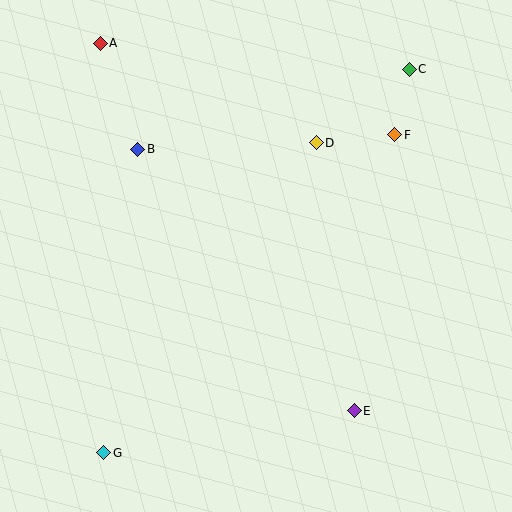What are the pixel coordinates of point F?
Point F is at (395, 135).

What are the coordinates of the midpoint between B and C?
The midpoint between B and C is at (274, 109).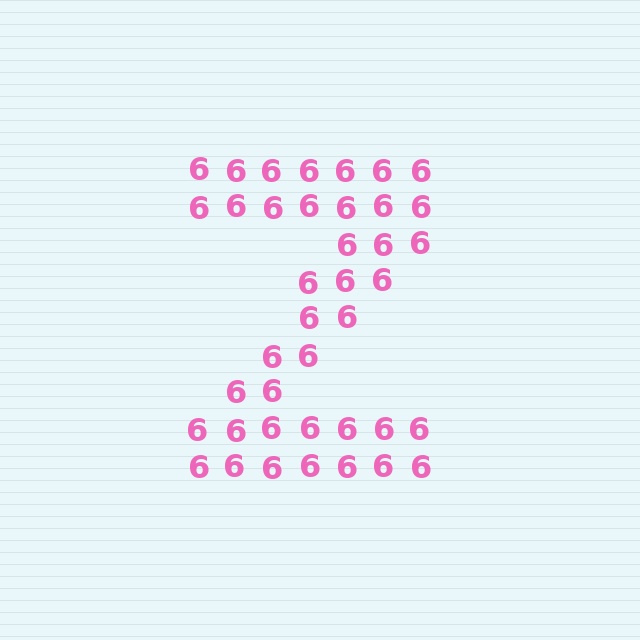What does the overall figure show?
The overall figure shows the letter Z.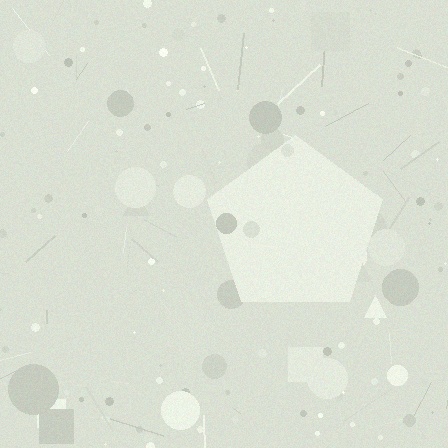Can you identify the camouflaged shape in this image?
The camouflaged shape is a pentagon.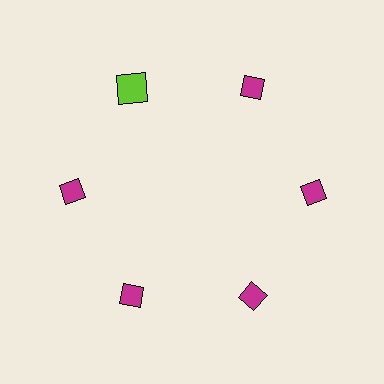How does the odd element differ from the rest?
It differs in both color (lime instead of magenta) and shape (square instead of diamond).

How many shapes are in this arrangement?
There are 6 shapes arranged in a ring pattern.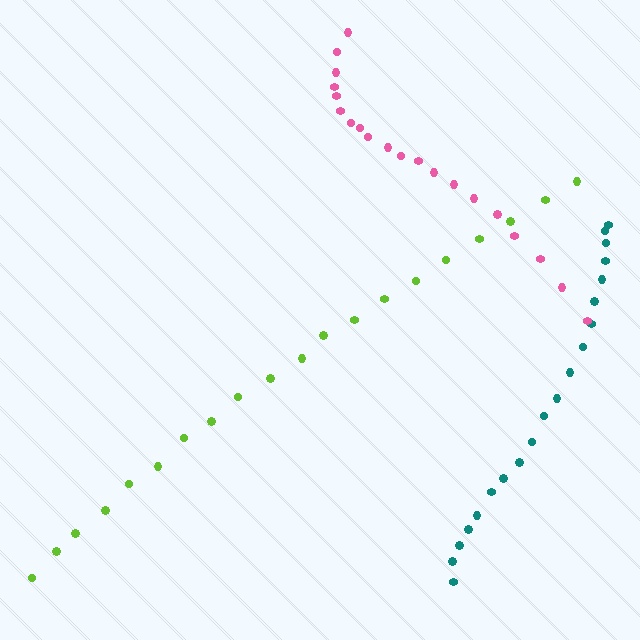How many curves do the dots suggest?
There are 3 distinct paths.